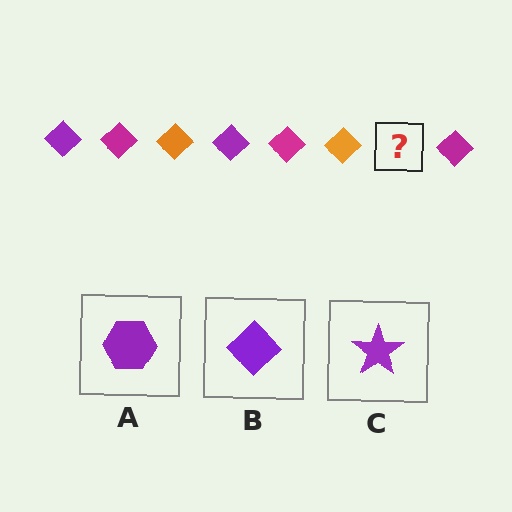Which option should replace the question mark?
Option B.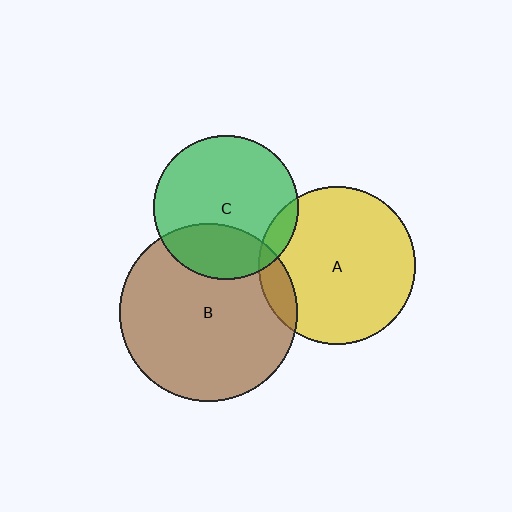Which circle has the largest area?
Circle B (brown).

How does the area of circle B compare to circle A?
Approximately 1.3 times.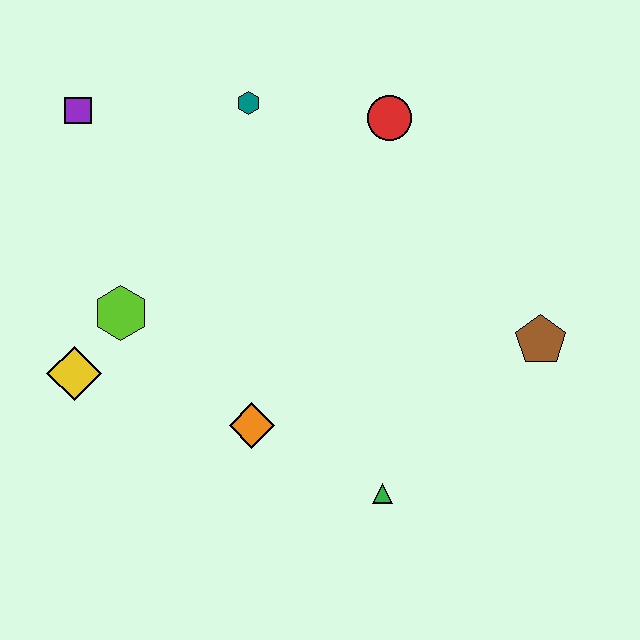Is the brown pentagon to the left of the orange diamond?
No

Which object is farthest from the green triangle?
The purple square is farthest from the green triangle.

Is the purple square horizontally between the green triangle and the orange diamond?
No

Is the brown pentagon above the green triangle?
Yes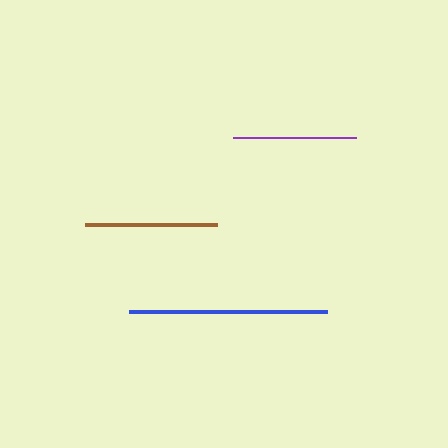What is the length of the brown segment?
The brown segment is approximately 132 pixels long.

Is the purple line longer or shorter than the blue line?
The blue line is longer than the purple line.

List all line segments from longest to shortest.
From longest to shortest: blue, brown, purple.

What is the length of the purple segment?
The purple segment is approximately 124 pixels long.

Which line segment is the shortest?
The purple line is the shortest at approximately 124 pixels.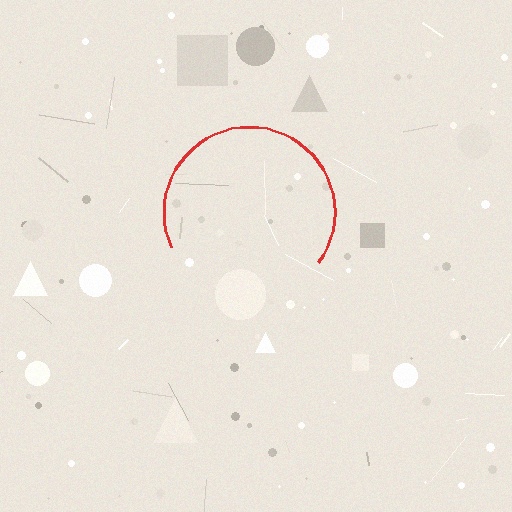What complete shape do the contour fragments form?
The contour fragments form a circle.